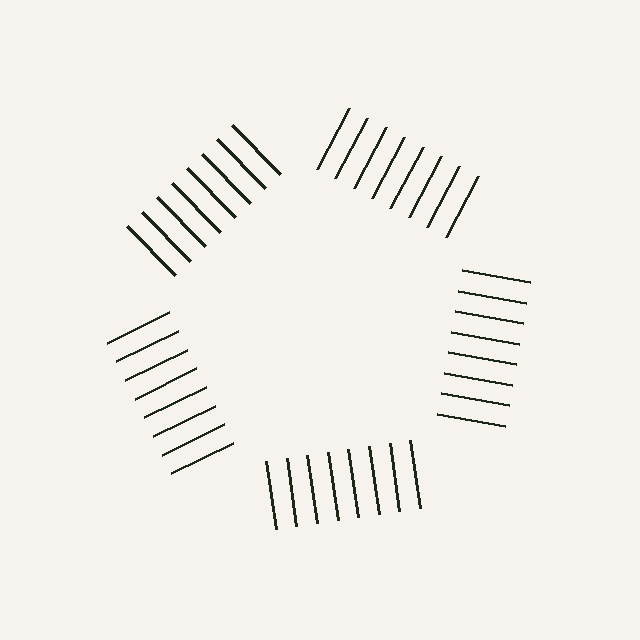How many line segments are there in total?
40 — 8 along each of the 5 edges.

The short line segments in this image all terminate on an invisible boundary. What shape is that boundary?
An illusory pentagon — the line segments terminate on its edges but no continuous stroke is drawn.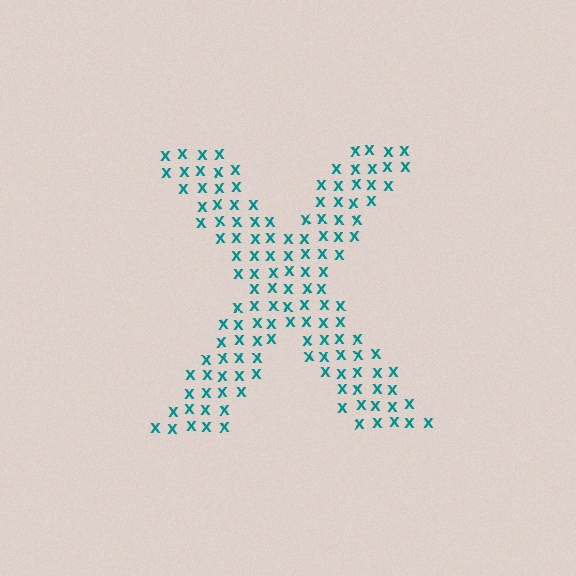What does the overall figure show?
The overall figure shows the letter X.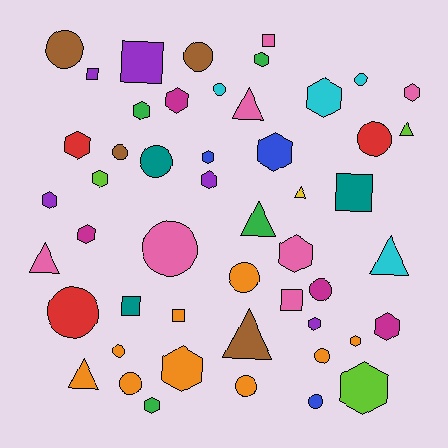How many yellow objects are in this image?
There is 1 yellow object.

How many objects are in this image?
There are 50 objects.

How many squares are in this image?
There are 7 squares.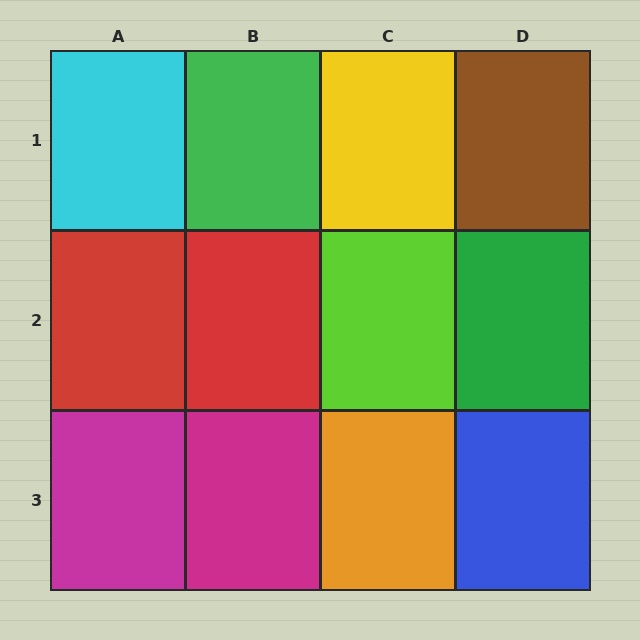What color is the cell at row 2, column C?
Lime.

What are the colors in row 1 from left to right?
Cyan, green, yellow, brown.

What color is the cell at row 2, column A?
Red.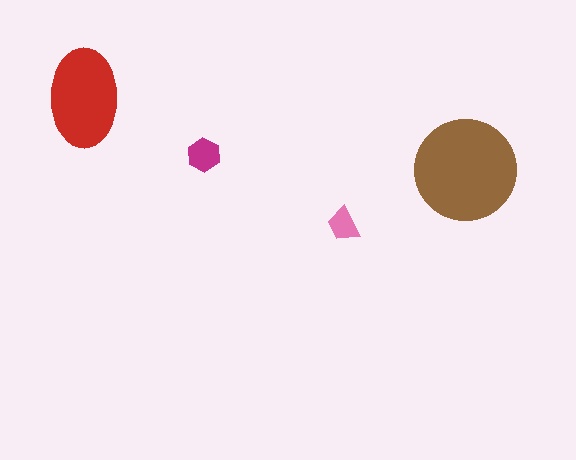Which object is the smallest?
The pink trapezoid.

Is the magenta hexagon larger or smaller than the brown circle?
Smaller.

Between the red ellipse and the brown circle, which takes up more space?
The brown circle.